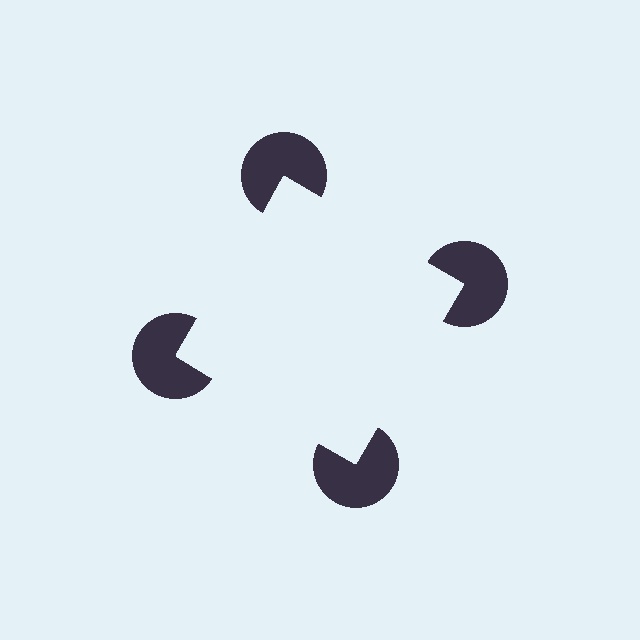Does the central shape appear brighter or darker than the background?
It typically appears slightly brighter than the background, even though no actual brightness change is drawn.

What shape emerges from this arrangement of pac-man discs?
An illusory square — its edges are inferred from the aligned wedge cuts in the pac-man discs, not physically drawn.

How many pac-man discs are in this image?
There are 4 — one at each vertex of the illusory square.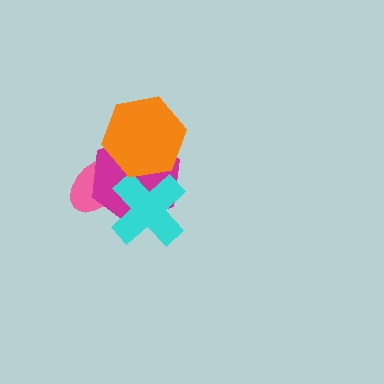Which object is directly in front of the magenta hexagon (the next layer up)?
The cyan cross is directly in front of the magenta hexagon.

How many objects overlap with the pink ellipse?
2 objects overlap with the pink ellipse.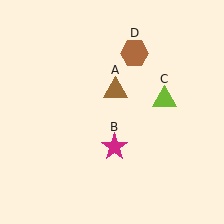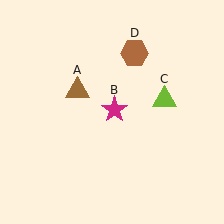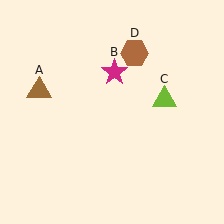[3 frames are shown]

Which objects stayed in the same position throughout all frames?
Lime triangle (object C) and brown hexagon (object D) remained stationary.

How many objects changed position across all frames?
2 objects changed position: brown triangle (object A), magenta star (object B).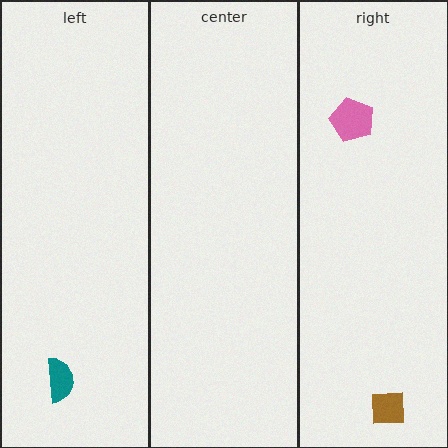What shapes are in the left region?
The teal semicircle.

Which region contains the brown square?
The right region.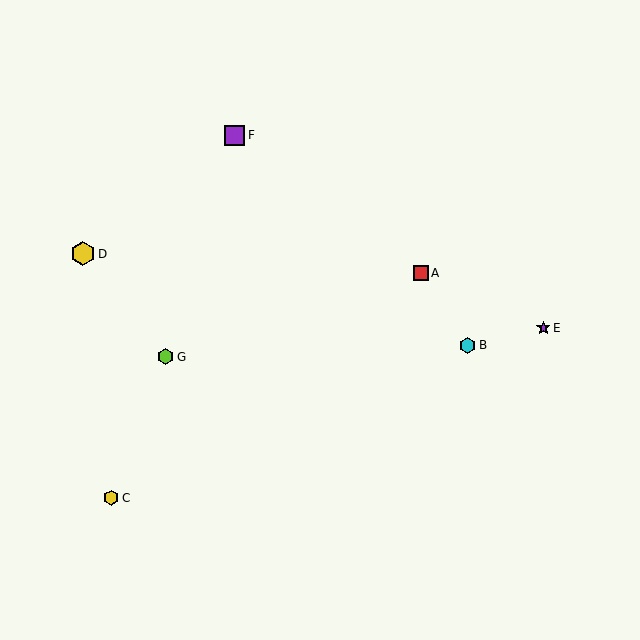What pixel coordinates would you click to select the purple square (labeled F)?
Click at (234, 135) to select the purple square F.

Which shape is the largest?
The yellow hexagon (labeled D) is the largest.